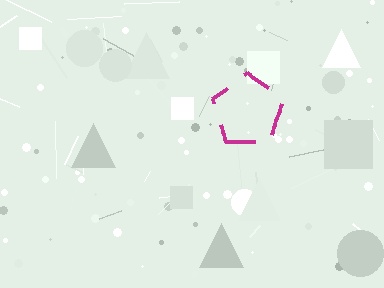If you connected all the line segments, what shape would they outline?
They would outline a pentagon.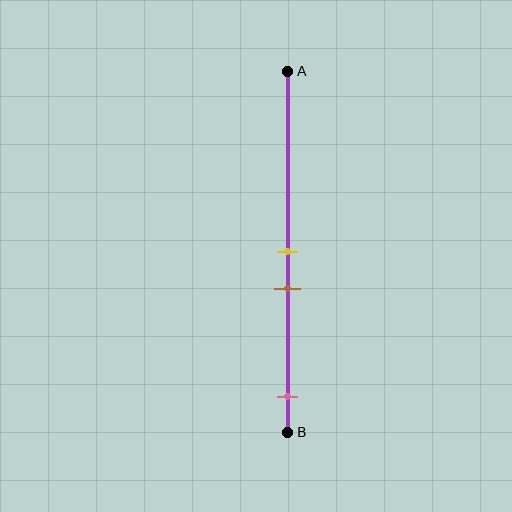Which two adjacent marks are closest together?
The yellow and brown marks are the closest adjacent pair.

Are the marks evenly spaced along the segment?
No, the marks are not evenly spaced.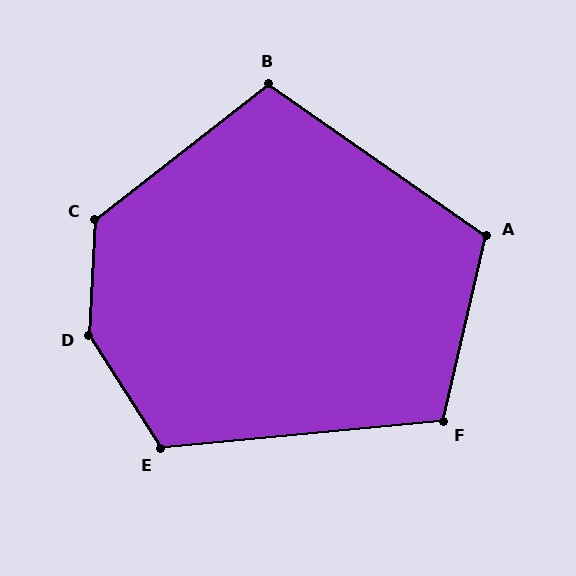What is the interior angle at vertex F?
Approximately 108 degrees (obtuse).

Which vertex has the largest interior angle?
D, at approximately 144 degrees.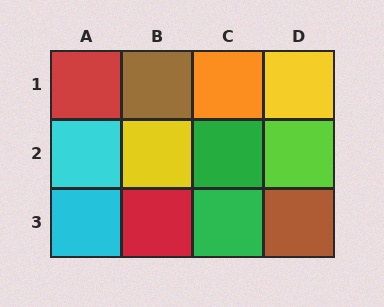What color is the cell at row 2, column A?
Cyan.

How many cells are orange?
1 cell is orange.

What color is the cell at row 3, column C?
Green.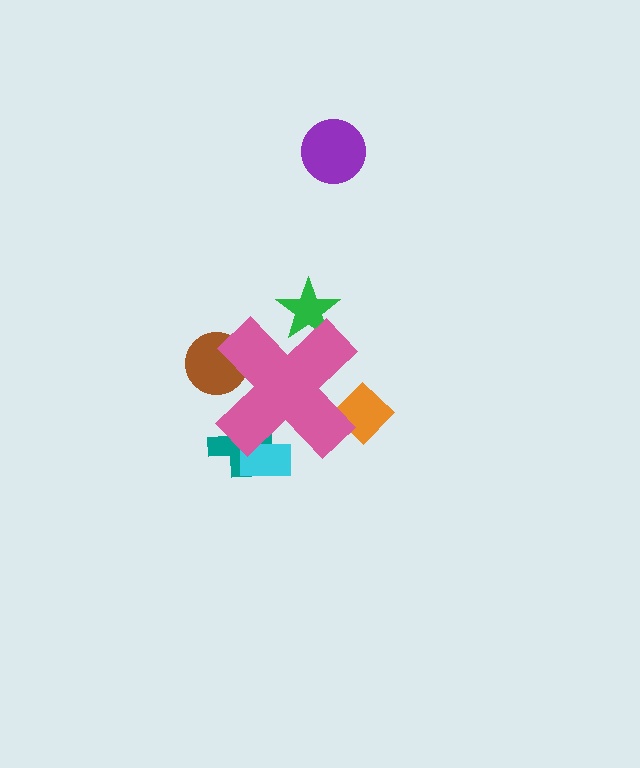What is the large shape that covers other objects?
A pink cross.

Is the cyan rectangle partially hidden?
Yes, the cyan rectangle is partially hidden behind the pink cross.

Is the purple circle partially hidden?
No, the purple circle is fully visible.